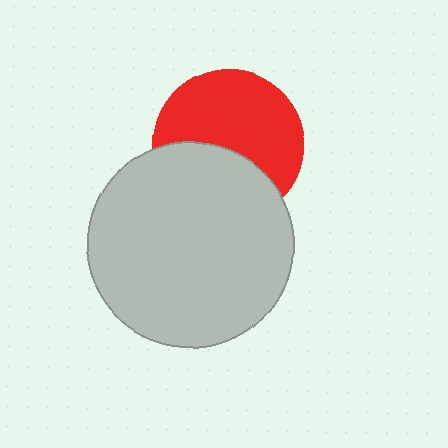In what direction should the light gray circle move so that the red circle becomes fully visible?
The light gray circle should move down. That is the shortest direction to clear the overlap and leave the red circle fully visible.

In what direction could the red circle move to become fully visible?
The red circle could move up. That would shift it out from behind the light gray circle entirely.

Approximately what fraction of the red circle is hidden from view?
Roughly 40% of the red circle is hidden behind the light gray circle.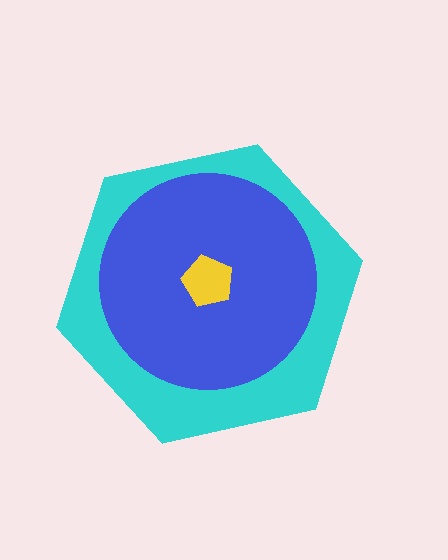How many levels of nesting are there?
3.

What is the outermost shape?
The cyan hexagon.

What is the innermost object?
The yellow pentagon.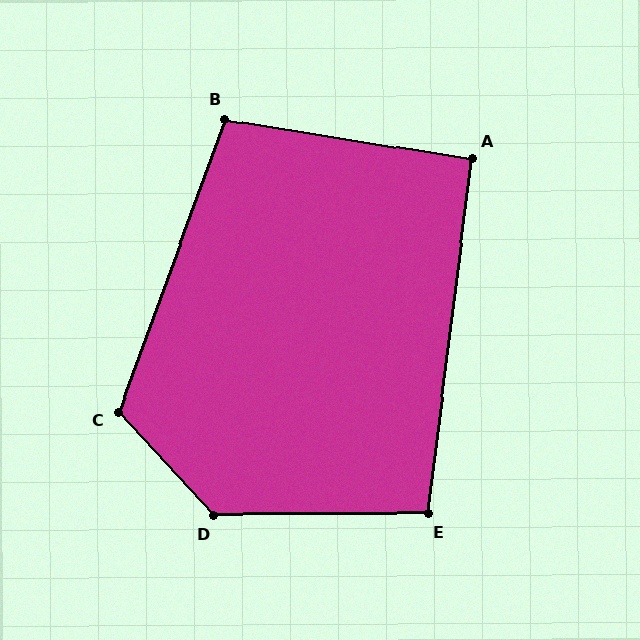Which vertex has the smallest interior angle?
A, at approximately 92 degrees.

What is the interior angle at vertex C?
Approximately 117 degrees (obtuse).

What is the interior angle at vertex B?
Approximately 101 degrees (obtuse).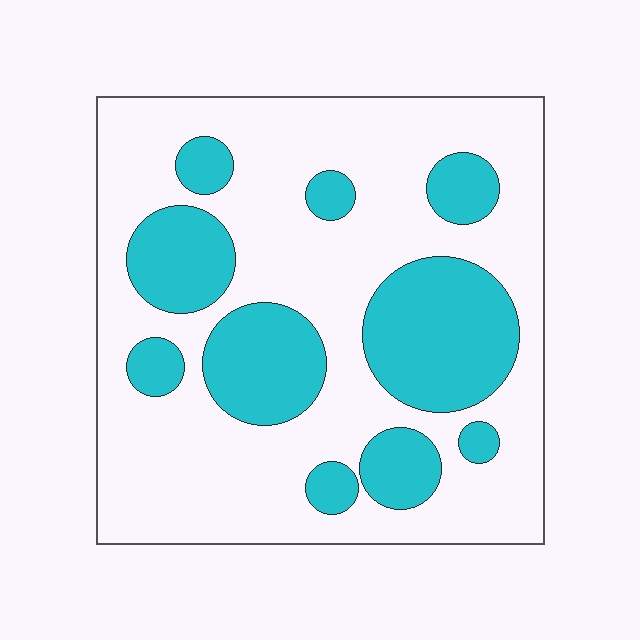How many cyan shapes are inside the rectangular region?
10.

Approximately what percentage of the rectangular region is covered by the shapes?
Approximately 30%.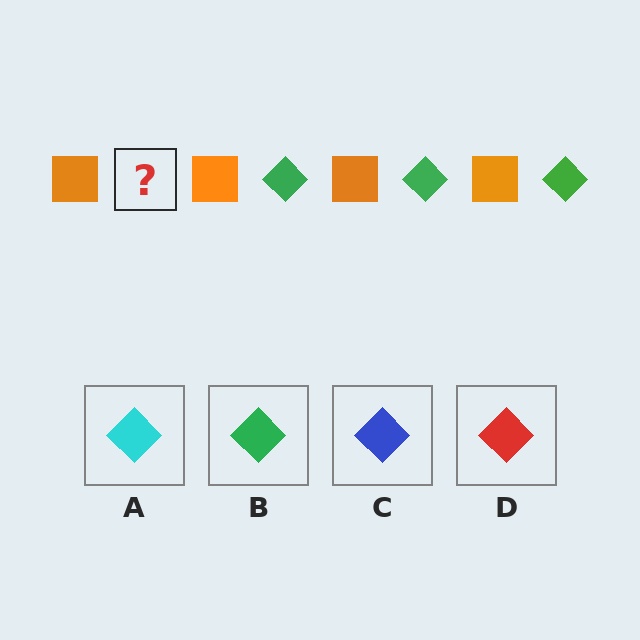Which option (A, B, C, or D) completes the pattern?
B.